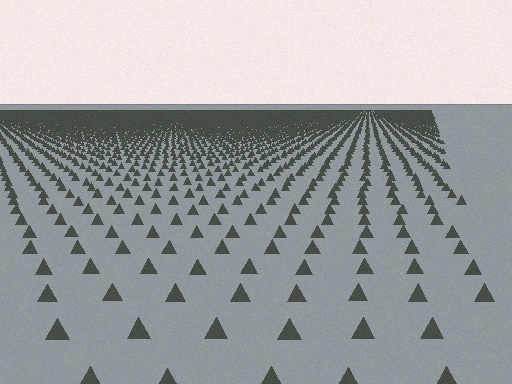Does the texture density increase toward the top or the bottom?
Density increases toward the top.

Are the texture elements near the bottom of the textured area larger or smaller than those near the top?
Larger. Near the bottom, elements are closer to the viewer and appear at a bigger on-screen size.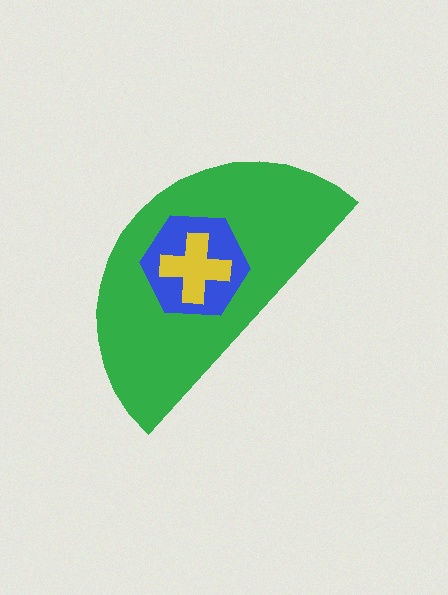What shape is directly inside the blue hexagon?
The yellow cross.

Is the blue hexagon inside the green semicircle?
Yes.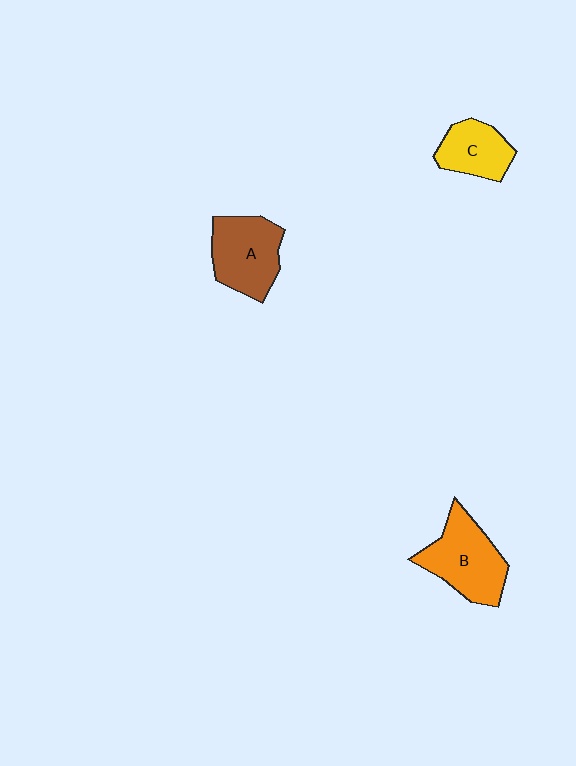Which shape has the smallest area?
Shape C (yellow).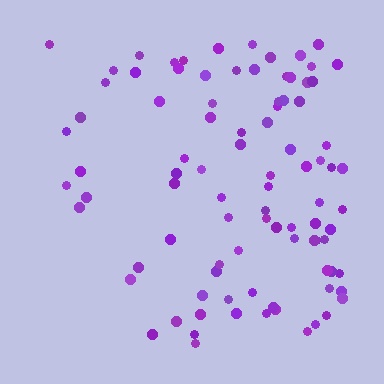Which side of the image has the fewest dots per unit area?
The left.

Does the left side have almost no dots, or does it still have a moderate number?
Still a moderate number, just noticeably fewer than the right.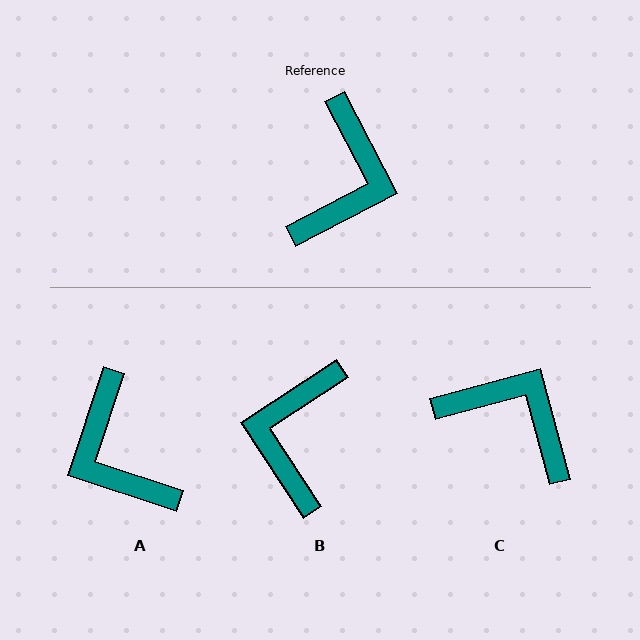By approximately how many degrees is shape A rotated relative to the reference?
Approximately 136 degrees clockwise.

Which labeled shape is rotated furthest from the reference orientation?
B, about 174 degrees away.